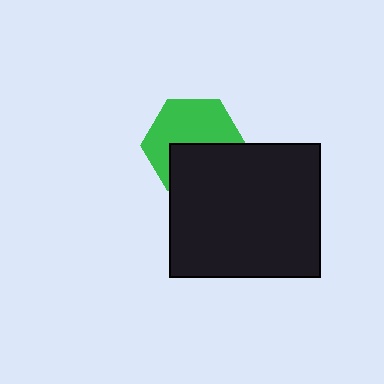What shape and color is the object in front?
The object in front is a black rectangle.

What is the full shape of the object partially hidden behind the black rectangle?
The partially hidden object is a green hexagon.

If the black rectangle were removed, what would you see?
You would see the complete green hexagon.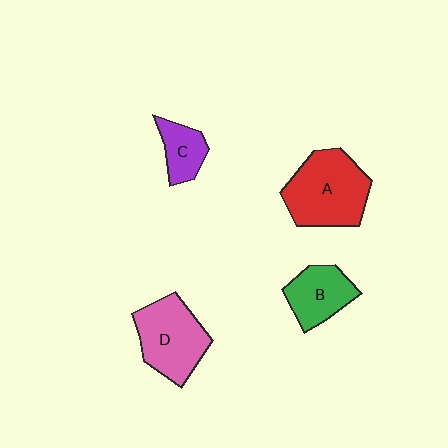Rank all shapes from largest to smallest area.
From largest to smallest: A (red), D (pink), B (green), C (purple).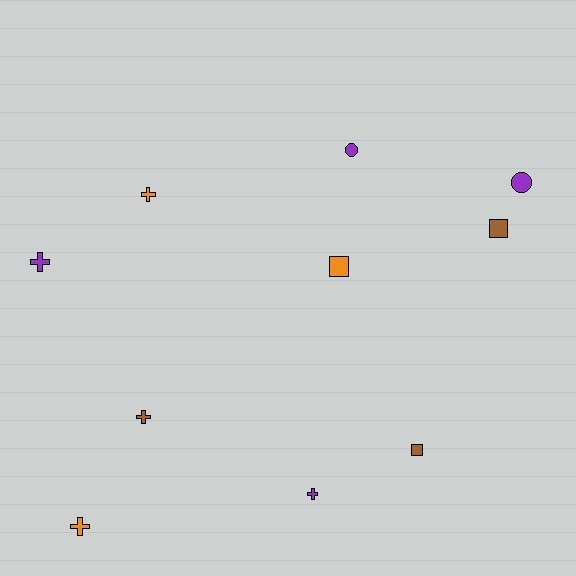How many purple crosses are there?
There are 2 purple crosses.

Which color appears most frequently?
Purple, with 4 objects.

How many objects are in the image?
There are 10 objects.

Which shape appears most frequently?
Cross, with 5 objects.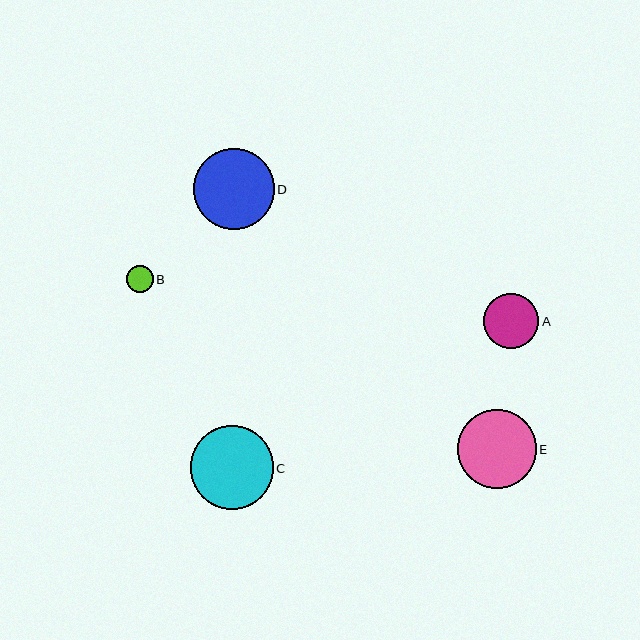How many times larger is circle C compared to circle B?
Circle C is approximately 3.1 times the size of circle B.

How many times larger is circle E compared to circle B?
Circle E is approximately 2.9 times the size of circle B.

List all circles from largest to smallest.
From largest to smallest: C, D, E, A, B.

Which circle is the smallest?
Circle B is the smallest with a size of approximately 27 pixels.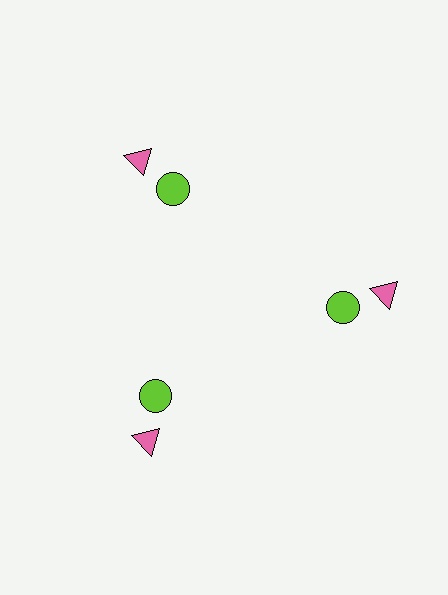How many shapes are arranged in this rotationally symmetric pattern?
There are 6 shapes, arranged in 3 groups of 2.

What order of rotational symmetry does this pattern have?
This pattern has 3-fold rotational symmetry.